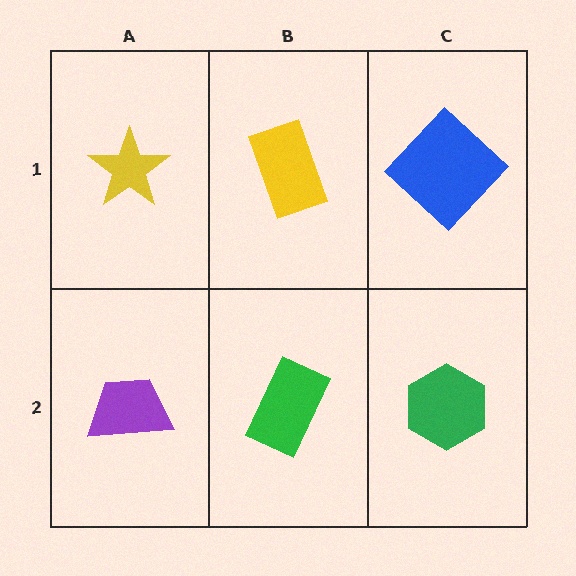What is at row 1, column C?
A blue diamond.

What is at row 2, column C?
A green hexagon.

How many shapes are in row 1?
3 shapes.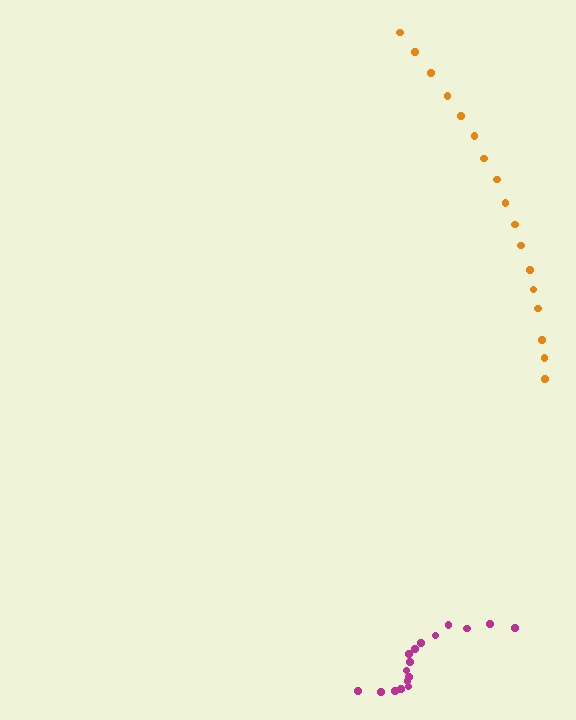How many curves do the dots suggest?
There are 2 distinct paths.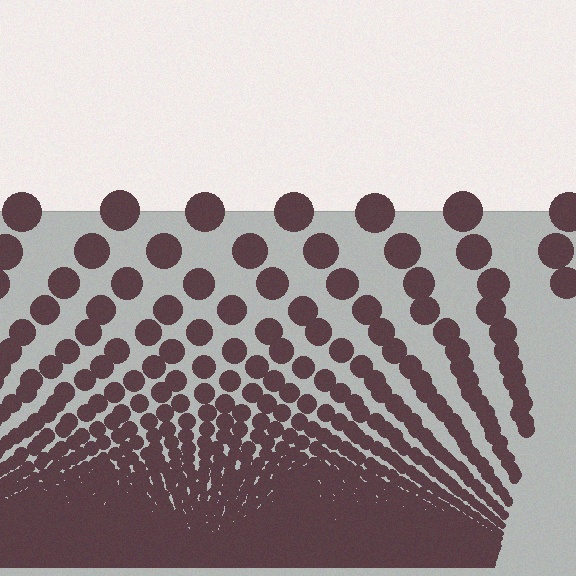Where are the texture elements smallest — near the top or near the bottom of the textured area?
Near the bottom.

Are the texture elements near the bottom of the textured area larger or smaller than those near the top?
Smaller. The gradient is inverted — elements near the bottom are smaller and denser.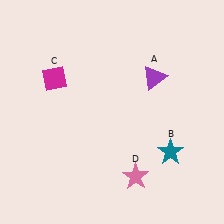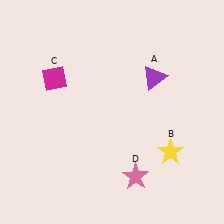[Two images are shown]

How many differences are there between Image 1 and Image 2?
There is 1 difference between the two images.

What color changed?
The star (B) changed from teal in Image 1 to yellow in Image 2.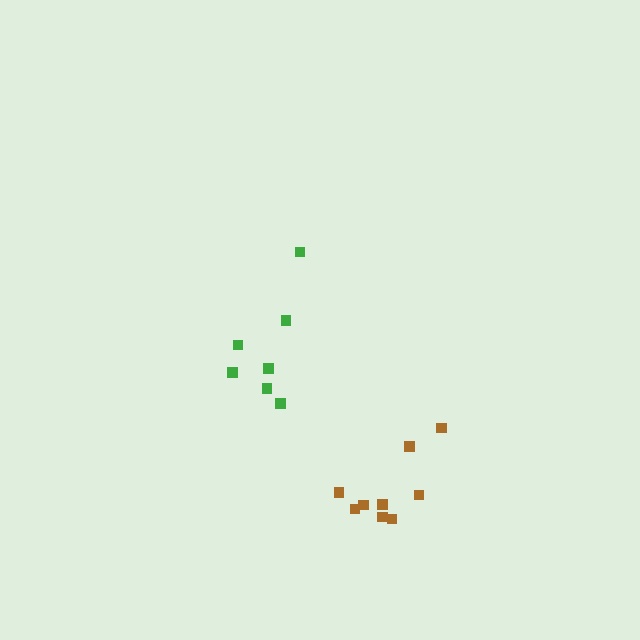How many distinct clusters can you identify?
There are 2 distinct clusters.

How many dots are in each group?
Group 1: 7 dots, Group 2: 10 dots (17 total).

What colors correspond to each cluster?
The clusters are colored: green, brown.